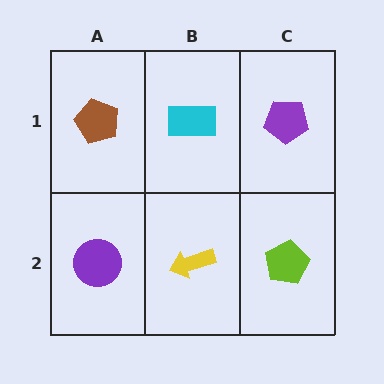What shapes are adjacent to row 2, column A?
A brown pentagon (row 1, column A), a yellow arrow (row 2, column B).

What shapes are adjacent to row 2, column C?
A purple pentagon (row 1, column C), a yellow arrow (row 2, column B).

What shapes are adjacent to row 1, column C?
A lime pentagon (row 2, column C), a cyan rectangle (row 1, column B).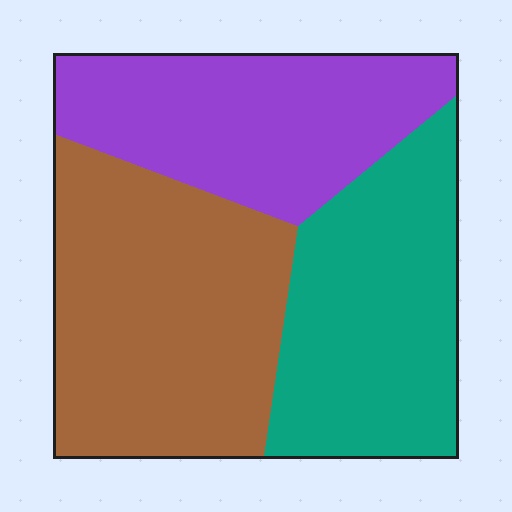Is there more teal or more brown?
Brown.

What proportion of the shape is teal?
Teal takes up between a sixth and a third of the shape.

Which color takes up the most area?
Brown, at roughly 40%.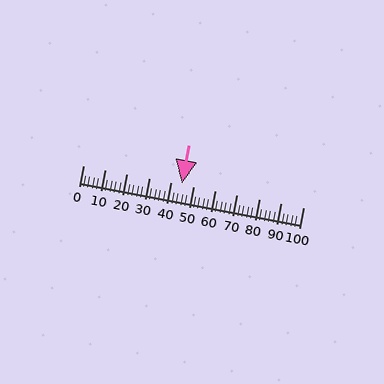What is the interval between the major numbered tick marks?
The major tick marks are spaced 10 units apart.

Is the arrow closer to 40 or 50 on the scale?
The arrow is closer to 40.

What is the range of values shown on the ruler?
The ruler shows values from 0 to 100.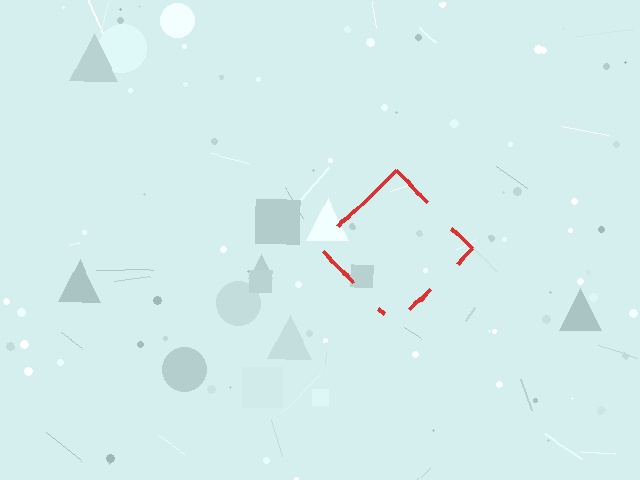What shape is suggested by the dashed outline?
The dashed outline suggests a diamond.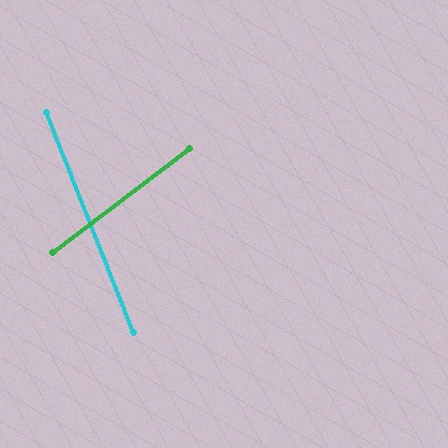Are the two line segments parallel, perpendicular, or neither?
Neither parallel nor perpendicular — they differ by about 74°.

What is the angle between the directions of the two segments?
Approximately 74 degrees.